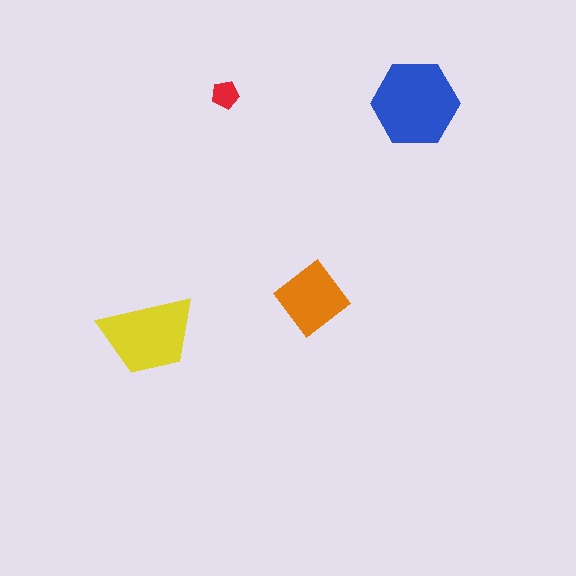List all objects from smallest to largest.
The red pentagon, the orange diamond, the yellow trapezoid, the blue hexagon.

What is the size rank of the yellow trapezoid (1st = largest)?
2nd.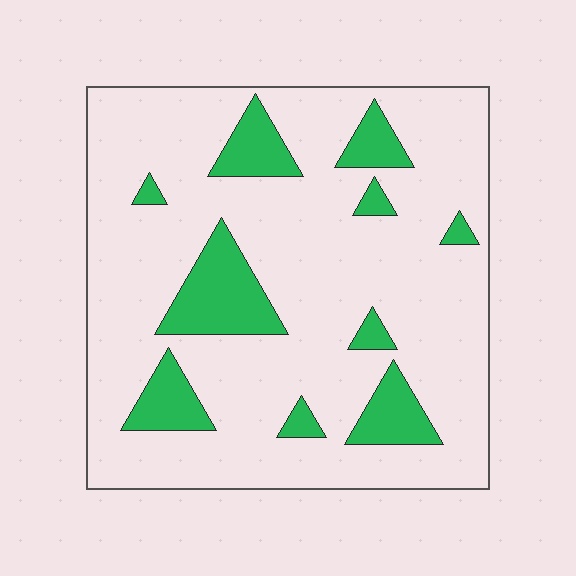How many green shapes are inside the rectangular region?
10.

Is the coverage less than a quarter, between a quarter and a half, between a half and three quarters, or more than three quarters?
Less than a quarter.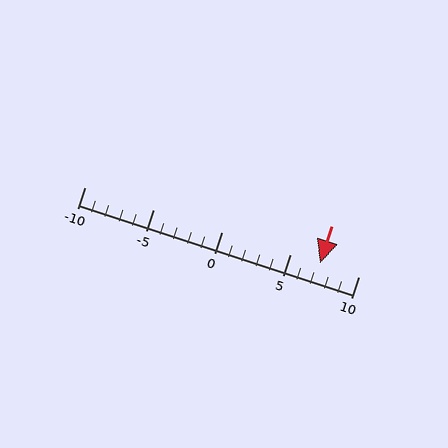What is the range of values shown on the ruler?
The ruler shows values from -10 to 10.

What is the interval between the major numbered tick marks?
The major tick marks are spaced 5 units apart.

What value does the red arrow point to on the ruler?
The red arrow points to approximately 7.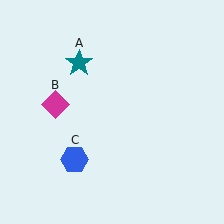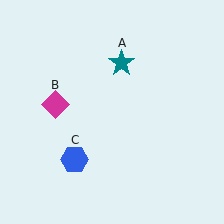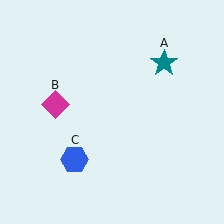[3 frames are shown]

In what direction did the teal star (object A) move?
The teal star (object A) moved right.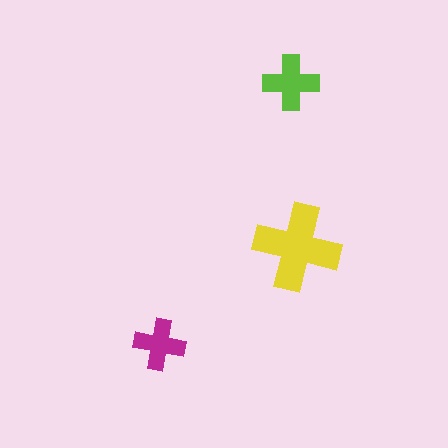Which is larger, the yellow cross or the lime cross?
The yellow one.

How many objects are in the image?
There are 3 objects in the image.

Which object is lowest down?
The magenta cross is bottommost.